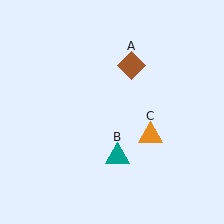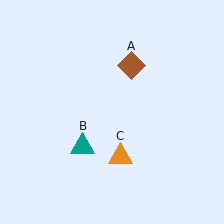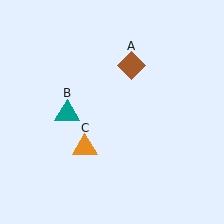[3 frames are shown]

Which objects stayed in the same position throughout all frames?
Brown diamond (object A) remained stationary.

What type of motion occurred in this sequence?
The teal triangle (object B), orange triangle (object C) rotated clockwise around the center of the scene.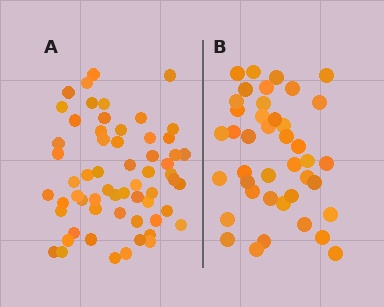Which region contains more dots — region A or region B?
Region A (the left region) has more dots.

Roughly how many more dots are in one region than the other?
Region A has approximately 20 more dots than region B.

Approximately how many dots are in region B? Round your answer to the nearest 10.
About 40 dots. (The exact count is 41, which rounds to 40.)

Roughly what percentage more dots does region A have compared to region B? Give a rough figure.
About 45% more.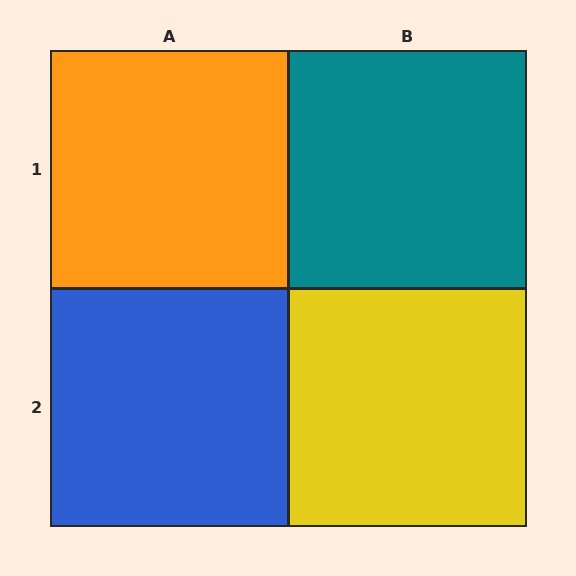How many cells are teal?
1 cell is teal.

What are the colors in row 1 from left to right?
Orange, teal.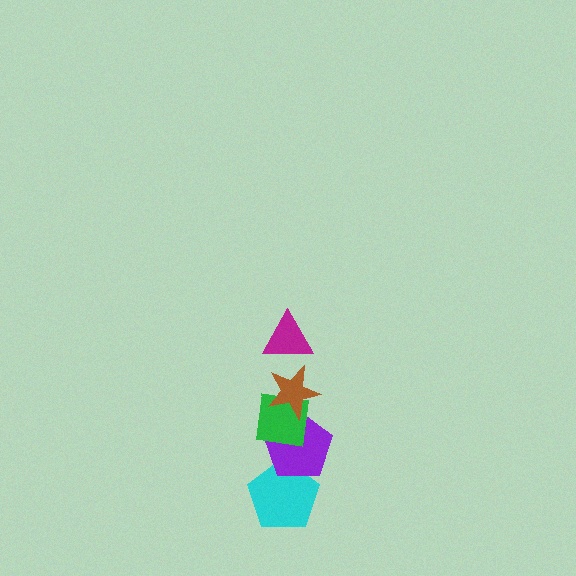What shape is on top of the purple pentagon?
The green square is on top of the purple pentagon.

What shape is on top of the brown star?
The magenta triangle is on top of the brown star.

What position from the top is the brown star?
The brown star is 2nd from the top.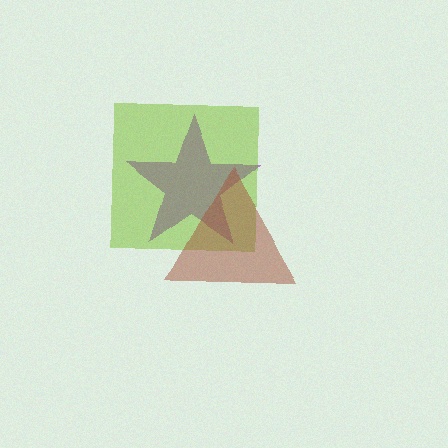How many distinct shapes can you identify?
There are 3 distinct shapes: a purple star, a lime square, a brown triangle.